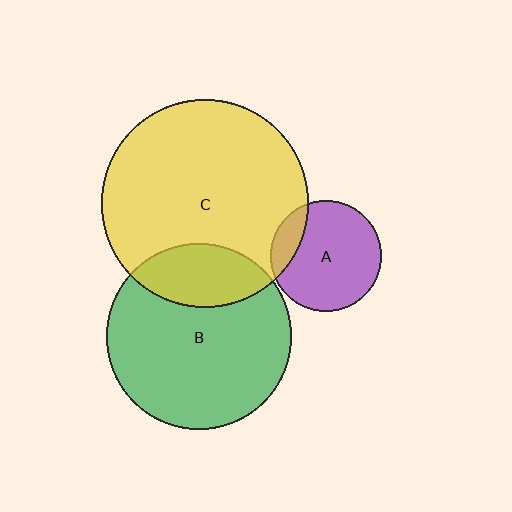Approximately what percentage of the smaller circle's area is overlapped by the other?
Approximately 25%.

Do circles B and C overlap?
Yes.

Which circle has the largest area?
Circle C (yellow).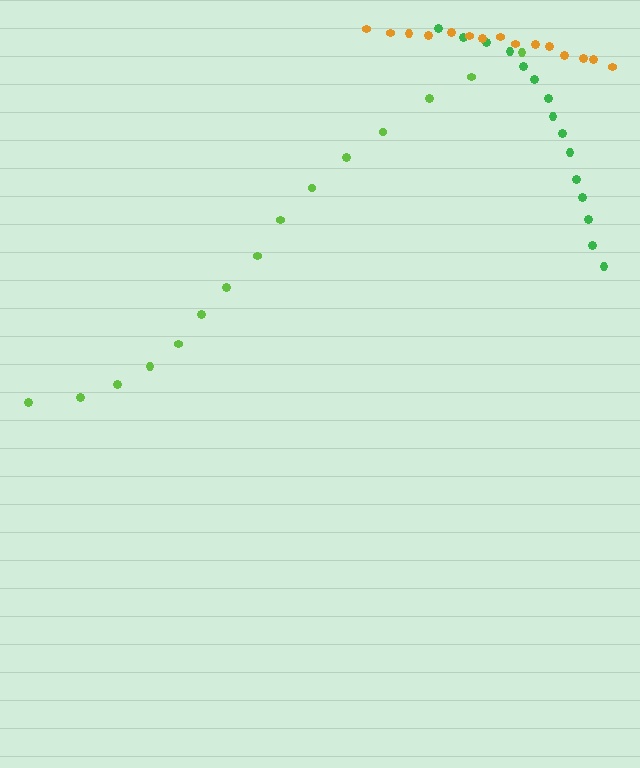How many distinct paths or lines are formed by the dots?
There are 3 distinct paths.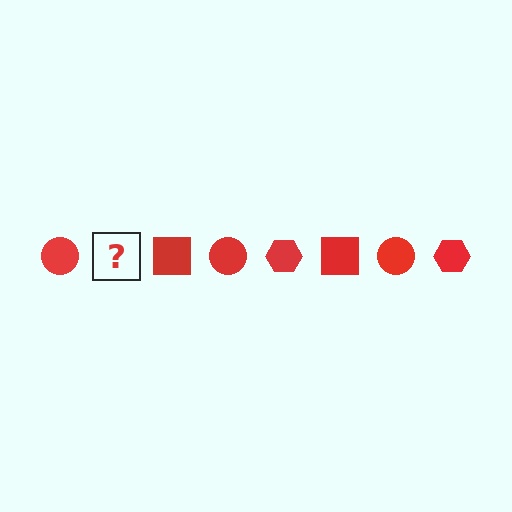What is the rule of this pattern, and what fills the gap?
The rule is that the pattern cycles through circle, hexagon, square shapes in red. The gap should be filled with a red hexagon.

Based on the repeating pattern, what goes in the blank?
The blank should be a red hexagon.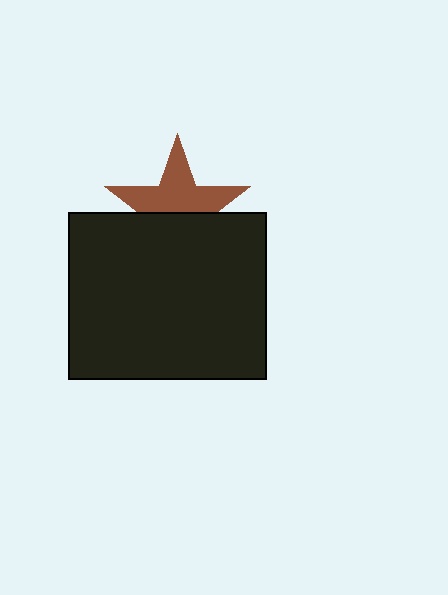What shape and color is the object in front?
The object in front is a black rectangle.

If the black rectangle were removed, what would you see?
You would see the complete brown star.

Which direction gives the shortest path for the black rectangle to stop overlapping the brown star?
Moving down gives the shortest separation.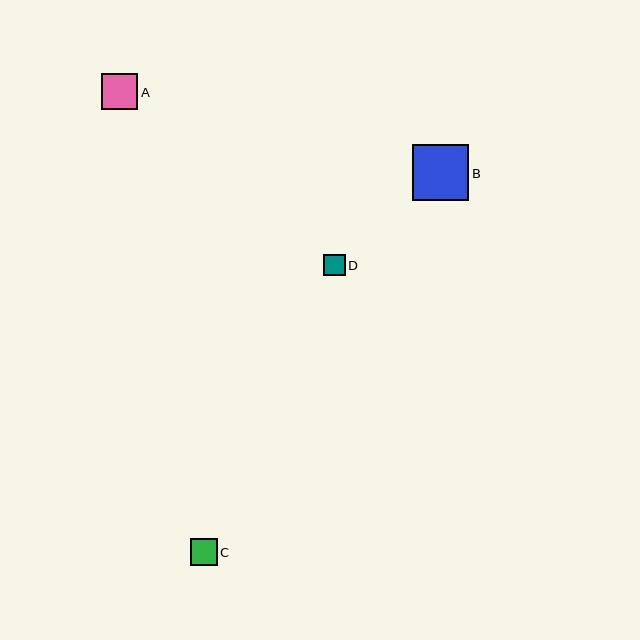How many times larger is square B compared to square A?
Square B is approximately 1.6 times the size of square A.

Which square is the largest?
Square B is the largest with a size of approximately 56 pixels.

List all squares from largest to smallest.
From largest to smallest: B, A, C, D.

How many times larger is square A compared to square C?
Square A is approximately 1.3 times the size of square C.